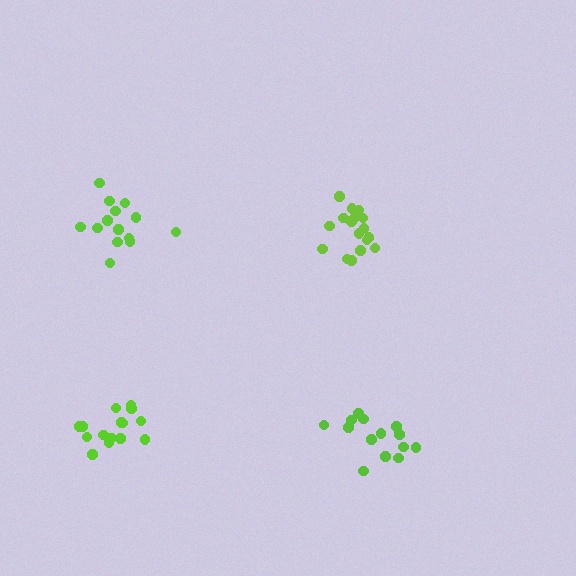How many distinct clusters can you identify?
There are 4 distinct clusters.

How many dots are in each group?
Group 1: 14 dots, Group 2: 16 dots, Group 3: 14 dots, Group 4: 17 dots (61 total).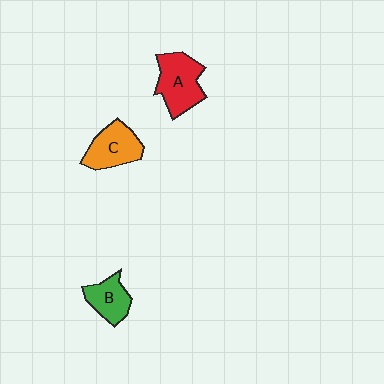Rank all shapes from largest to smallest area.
From largest to smallest: A (red), C (orange), B (green).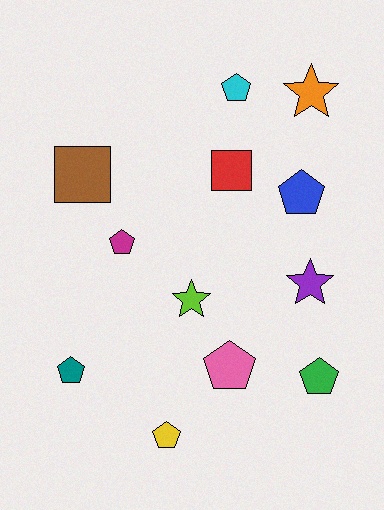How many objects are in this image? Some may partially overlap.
There are 12 objects.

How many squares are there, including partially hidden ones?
There are 2 squares.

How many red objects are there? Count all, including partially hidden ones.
There is 1 red object.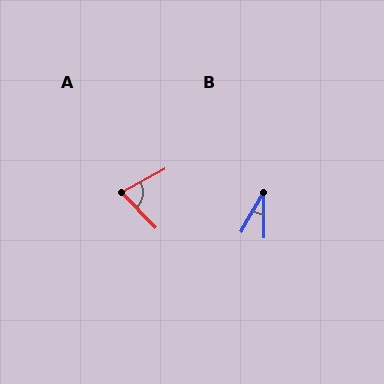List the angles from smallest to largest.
B (30°), A (74°).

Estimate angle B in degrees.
Approximately 30 degrees.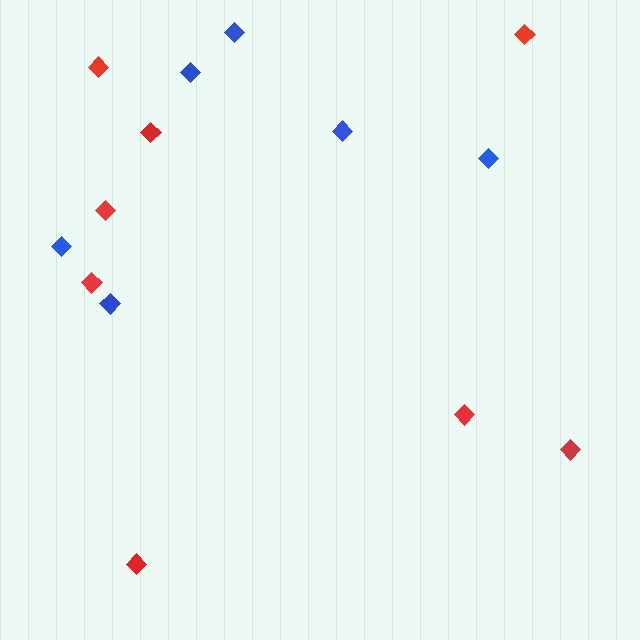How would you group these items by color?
There are 2 groups: one group of red diamonds (8) and one group of blue diamonds (6).